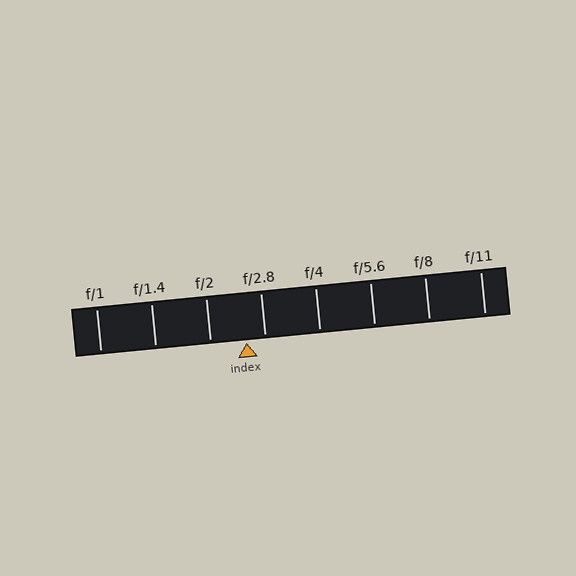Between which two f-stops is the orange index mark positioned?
The index mark is between f/2 and f/2.8.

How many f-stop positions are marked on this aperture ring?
There are 8 f-stop positions marked.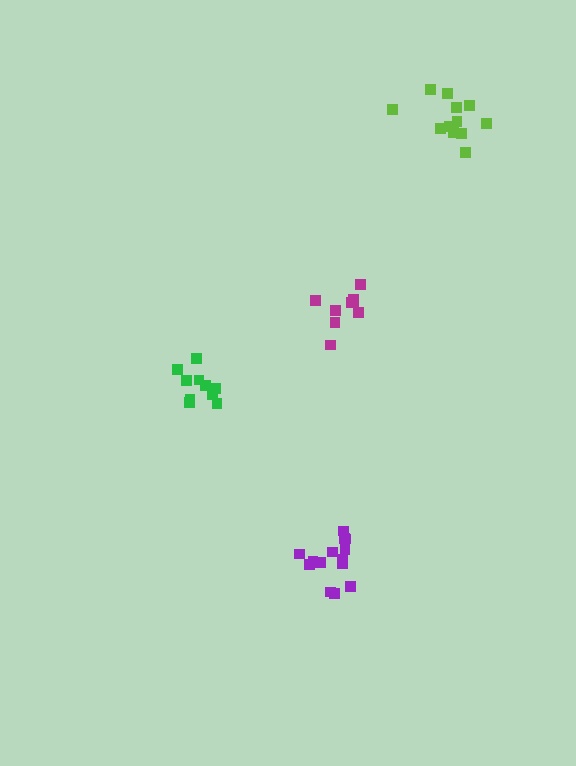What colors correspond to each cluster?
The clusters are colored: lime, magenta, green, purple.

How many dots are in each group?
Group 1: 12 dots, Group 2: 9 dots, Group 3: 10 dots, Group 4: 14 dots (45 total).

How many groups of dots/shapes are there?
There are 4 groups.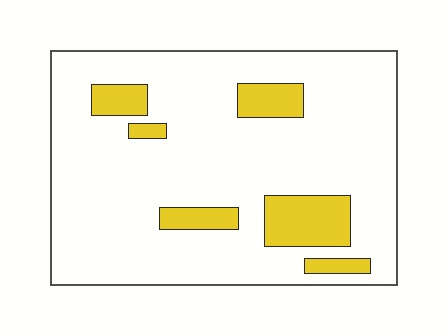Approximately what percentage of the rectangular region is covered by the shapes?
Approximately 15%.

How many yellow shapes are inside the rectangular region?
6.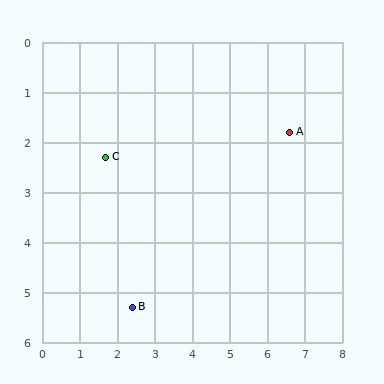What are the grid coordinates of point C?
Point C is at approximately (1.7, 2.3).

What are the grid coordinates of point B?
Point B is at approximately (2.4, 5.3).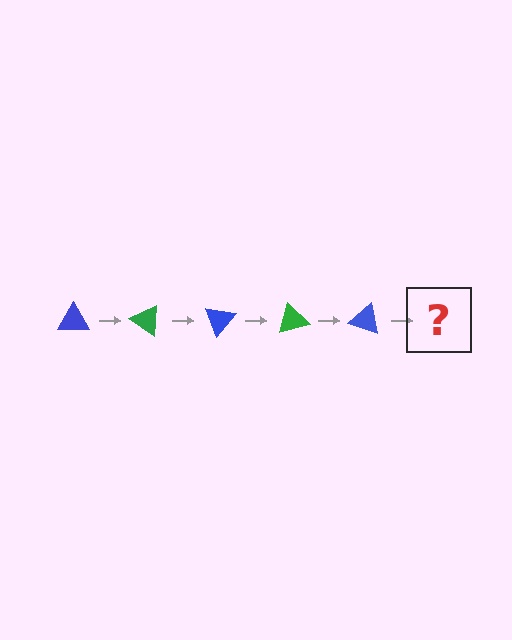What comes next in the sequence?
The next element should be a green triangle, rotated 175 degrees from the start.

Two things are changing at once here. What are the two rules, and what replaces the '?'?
The two rules are that it rotates 35 degrees each step and the color cycles through blue and green. The '?' should be a green triangle, rotated 175 degrees from the start.